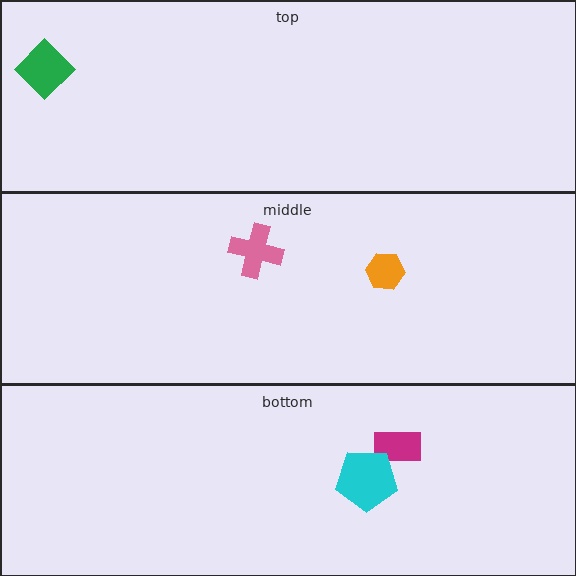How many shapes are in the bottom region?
2.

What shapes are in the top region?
The green diamond.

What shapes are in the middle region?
The pink cross, the orange hexagon.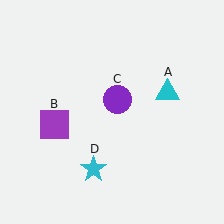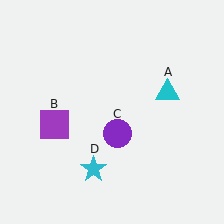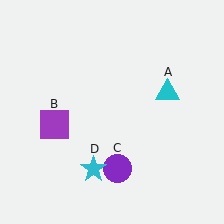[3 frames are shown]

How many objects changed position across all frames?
1 object changed position: purple circle (object C).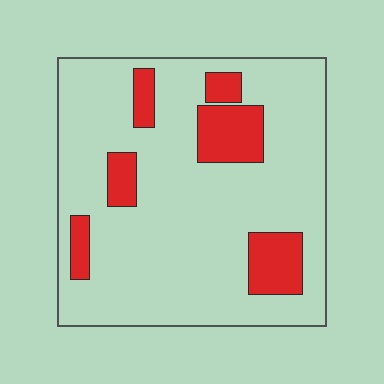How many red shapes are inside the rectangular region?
6.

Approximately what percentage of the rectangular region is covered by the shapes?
Approximately 20%.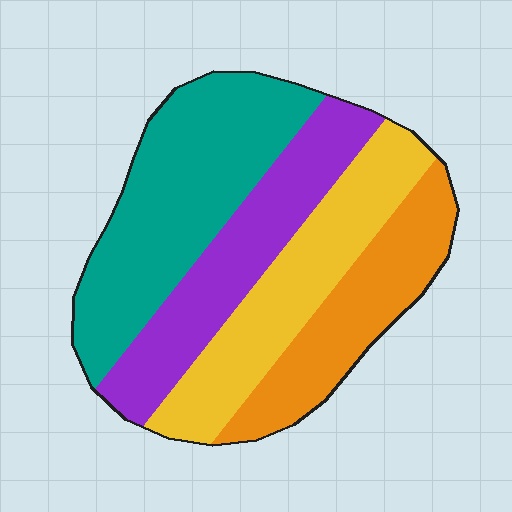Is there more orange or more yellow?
Yellow.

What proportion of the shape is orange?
Orange covers roughly 20% of the shape.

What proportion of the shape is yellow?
Yellow takes up about one quarter (1/4) of the shape.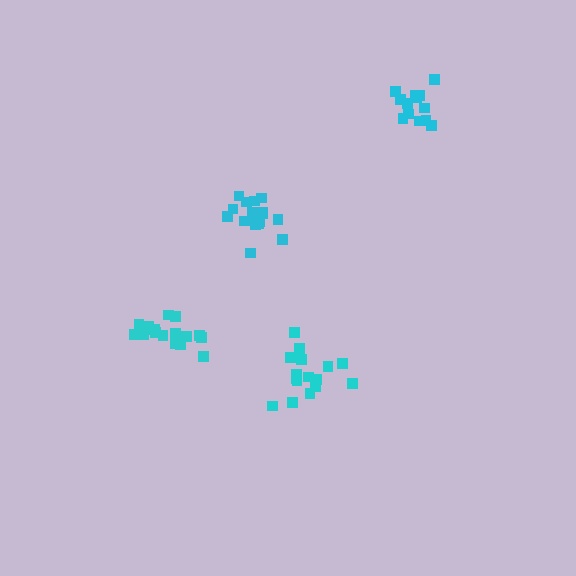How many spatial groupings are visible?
There are 4 spatial groupings.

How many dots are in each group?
Group 1: 16 dots, Group 2: 16 dots, Group 3: 17 dots, Group 4: 13 dots (62 total).